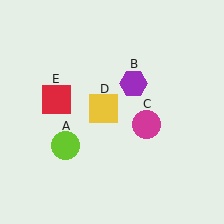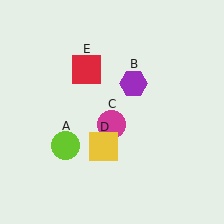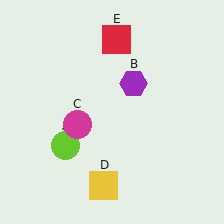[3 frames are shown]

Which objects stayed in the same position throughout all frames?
Lime circle (object A) and purple hexagon (object B) remained stationary.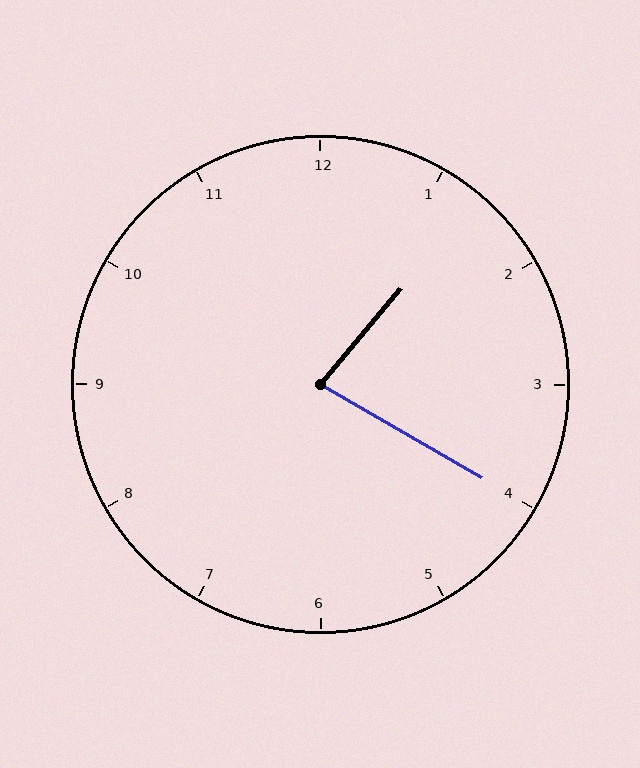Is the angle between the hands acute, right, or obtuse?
It is acute.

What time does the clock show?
1:20.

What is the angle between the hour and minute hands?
Approximately 80 degrees.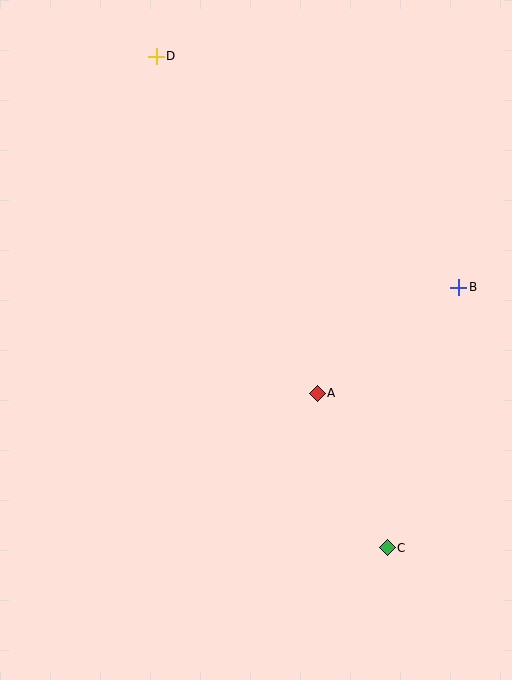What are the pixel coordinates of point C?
Point C is at (387, 548).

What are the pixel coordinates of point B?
Point B is at (459, 287).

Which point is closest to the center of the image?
Point A at (317, 393) is closest to the center.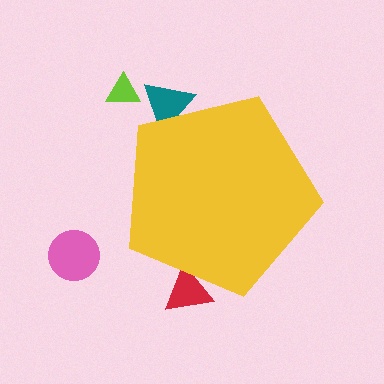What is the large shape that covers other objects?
A yellow pentagon.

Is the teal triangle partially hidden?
Yes, the teal triangle is partially hidden behind the yellow pentagon.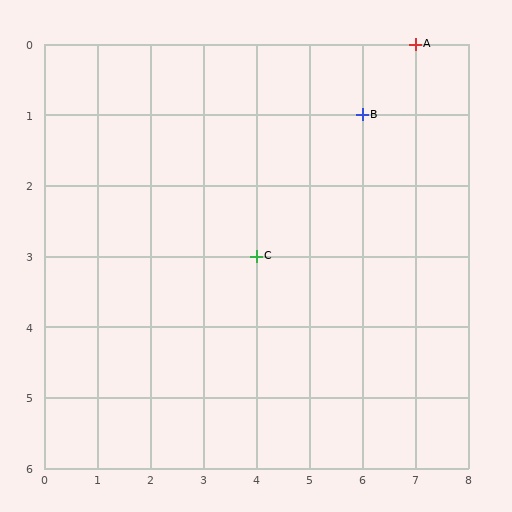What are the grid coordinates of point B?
Point B is at grid coordinates (6, 1).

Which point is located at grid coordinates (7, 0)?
Point A is at (7, 0).